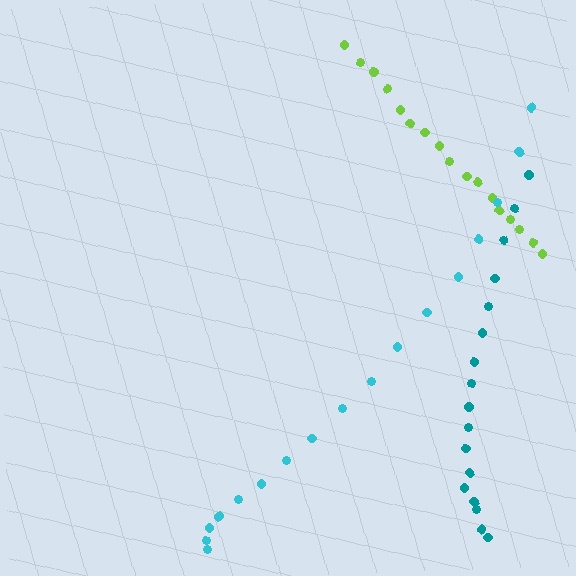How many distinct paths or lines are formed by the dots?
There are 3 distinct paths.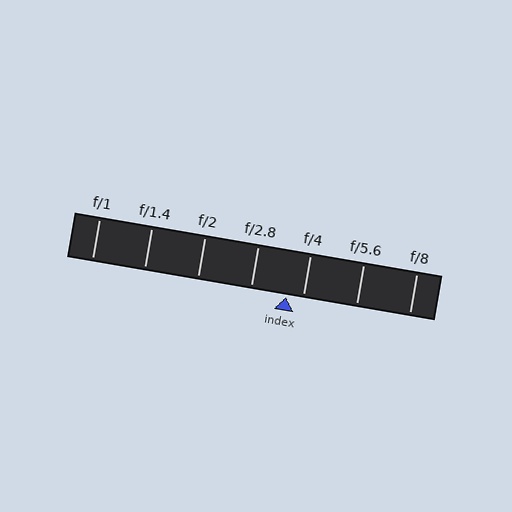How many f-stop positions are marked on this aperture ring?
There are 7 f-stop positions marked.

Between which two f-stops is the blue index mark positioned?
The index mark is between f/2.8 and f/4.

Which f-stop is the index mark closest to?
The index mark is closest to f/4.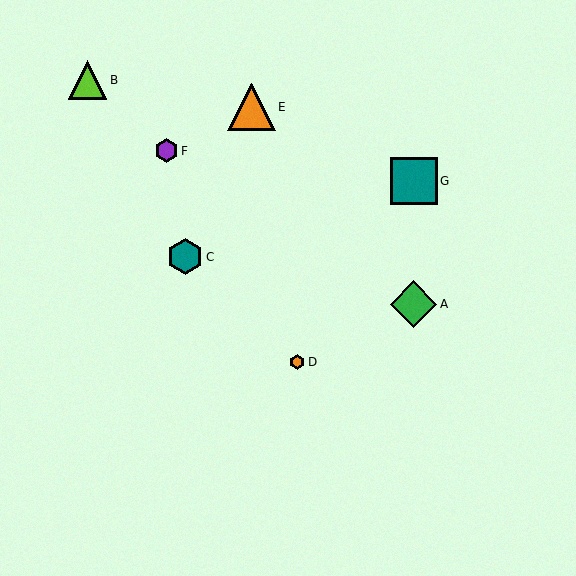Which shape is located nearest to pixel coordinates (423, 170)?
The teal square (labeled G) at (414, 181) is nearest to that location.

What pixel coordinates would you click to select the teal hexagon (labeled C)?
Click at (185, 257) to select the teal hexagon C.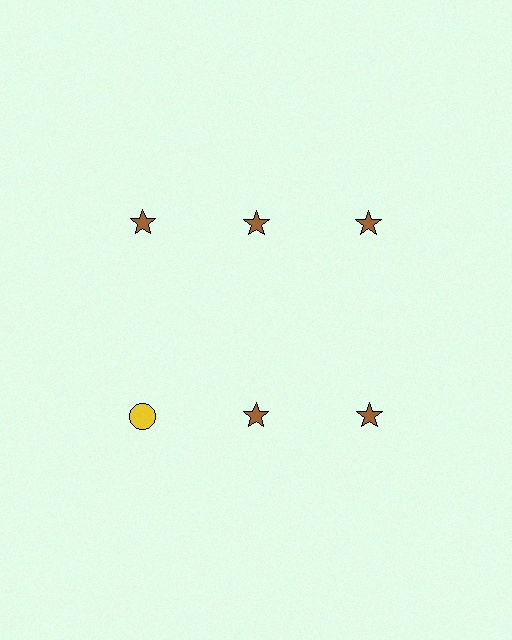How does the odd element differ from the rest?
It differs in both color (yellow instead of brown) and shape (circle instead of star).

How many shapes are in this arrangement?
There are 6 shapes arranged in a grid pattern.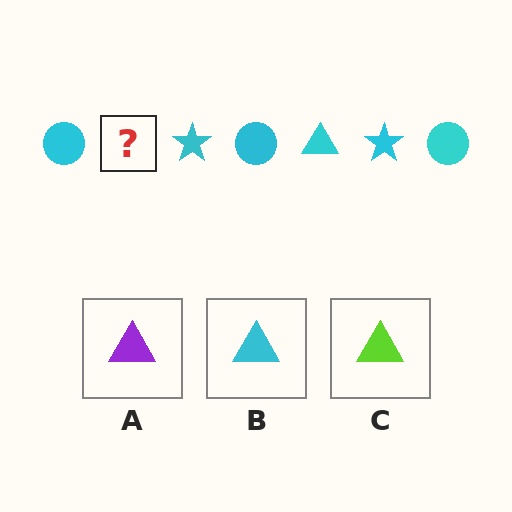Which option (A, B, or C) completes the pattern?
B.